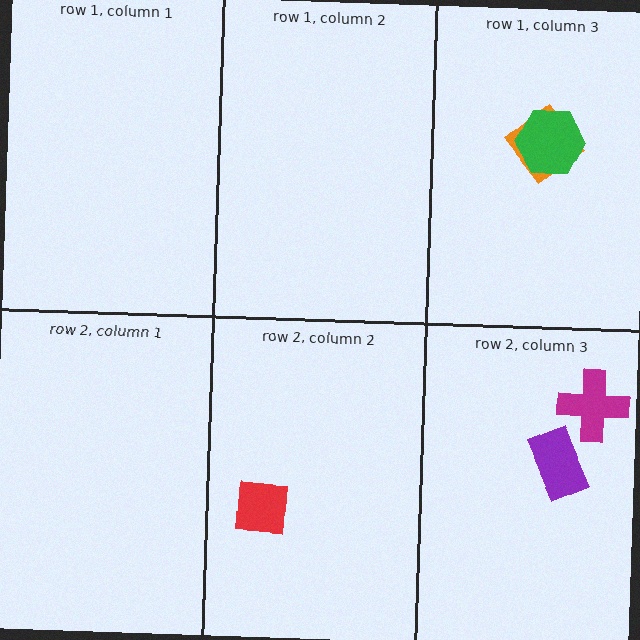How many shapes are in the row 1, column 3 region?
2.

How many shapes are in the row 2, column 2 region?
1.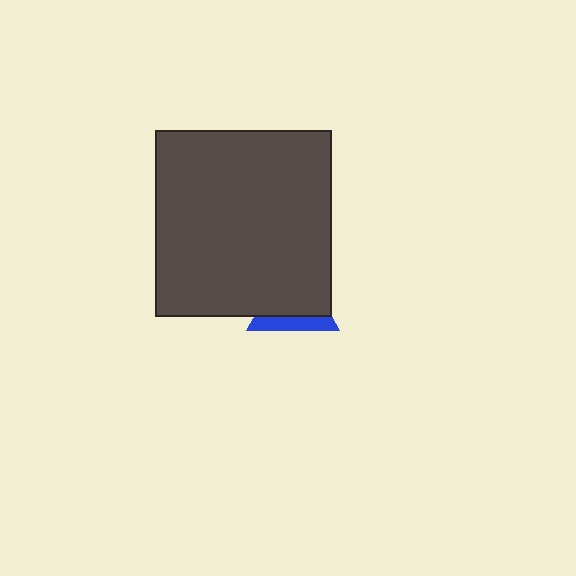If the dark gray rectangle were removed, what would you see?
You would see the complete blue triangle.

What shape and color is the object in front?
The object in front is a dark gray rectangle.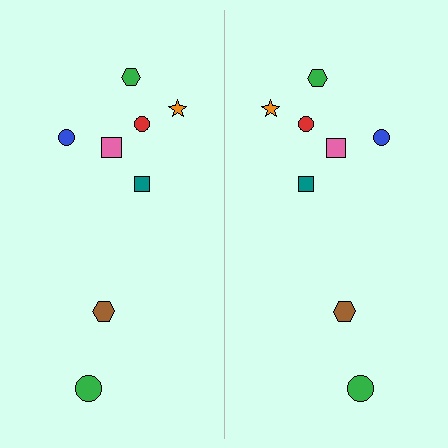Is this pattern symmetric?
Yes, this pattern has bilateral (reflection) symmetry.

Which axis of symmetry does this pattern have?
The pattern has a vertical axis of symmetry running through the center of the image.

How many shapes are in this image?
There are 16 shapes in this image.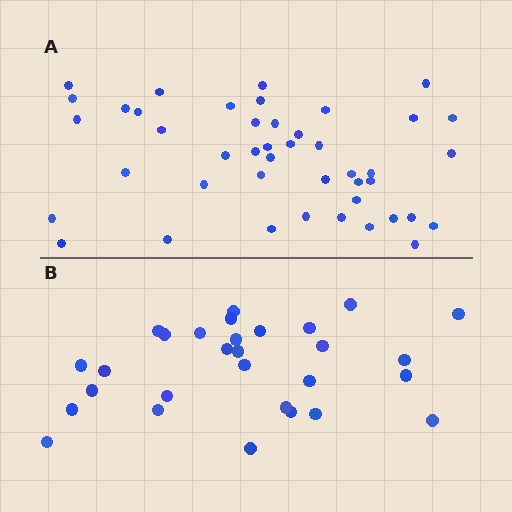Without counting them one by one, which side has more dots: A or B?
Region A (the top region) has more dots.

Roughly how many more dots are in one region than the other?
Region A has approximately 15 more dots than region B.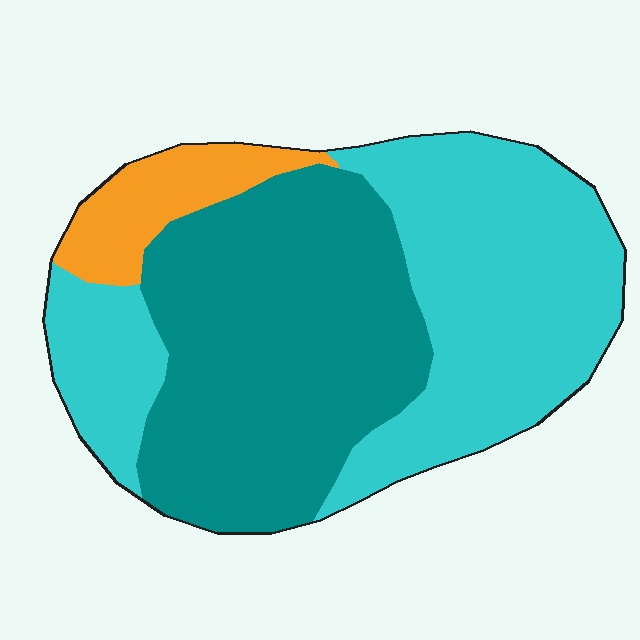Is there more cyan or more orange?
Cyan.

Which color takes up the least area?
Orange, at roughly 10%.